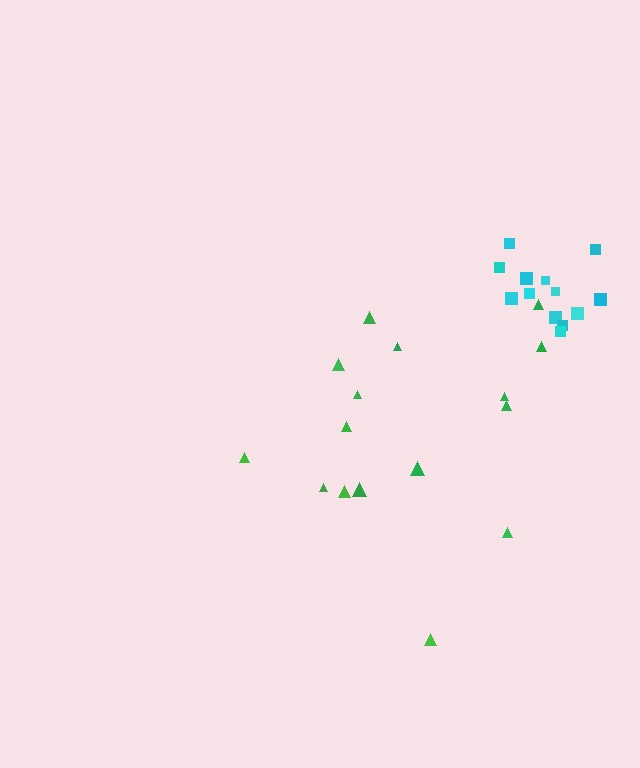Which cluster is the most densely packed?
Cyan.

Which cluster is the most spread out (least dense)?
Green.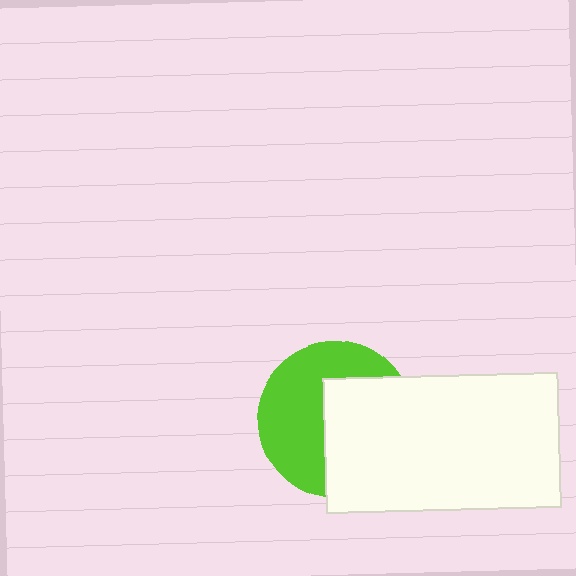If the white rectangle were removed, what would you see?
You would see the complete lime circle.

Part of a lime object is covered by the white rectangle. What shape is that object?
It is a circle.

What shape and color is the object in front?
The object in front is a white rectangle.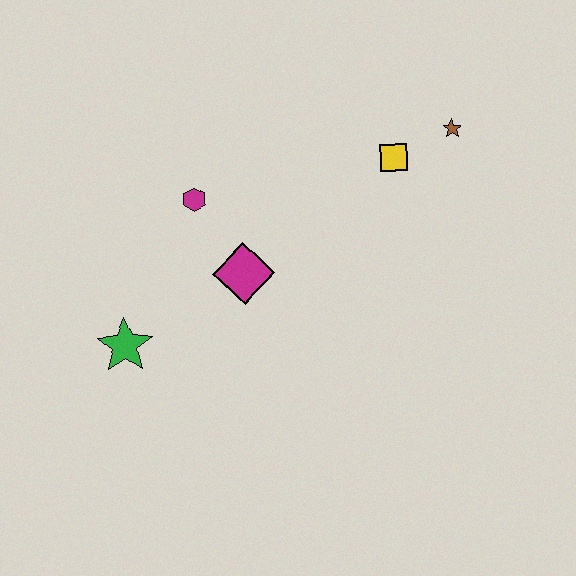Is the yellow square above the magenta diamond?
Yes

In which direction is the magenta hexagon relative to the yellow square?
The magenta hexagon is to the left of the yellow square.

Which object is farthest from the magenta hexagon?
The brown star is farthest from the magenta hexagon.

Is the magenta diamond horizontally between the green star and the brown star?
Yes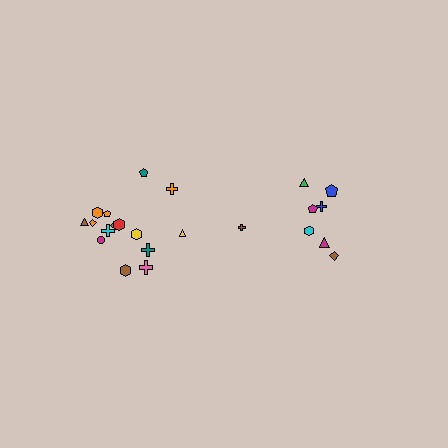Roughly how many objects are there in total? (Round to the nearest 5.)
Roughly 25 objects in total.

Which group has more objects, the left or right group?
The left group.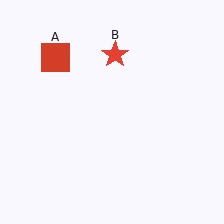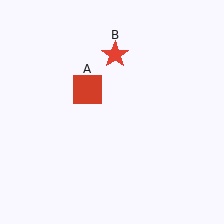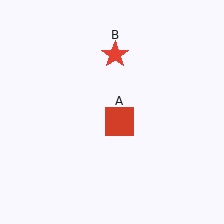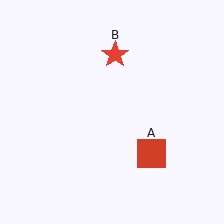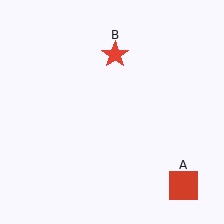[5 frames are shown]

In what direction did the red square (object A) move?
The red square (object A) moved down and to the right.